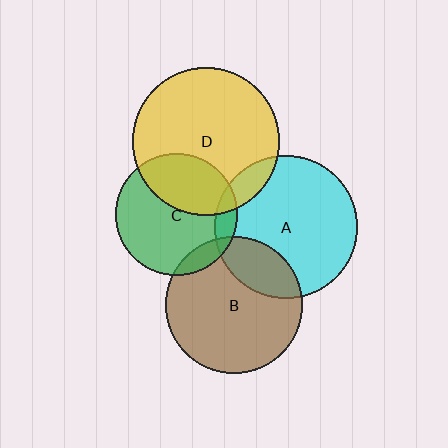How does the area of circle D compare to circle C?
Approximately 1.5 times.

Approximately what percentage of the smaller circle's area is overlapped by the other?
Approximately 10%.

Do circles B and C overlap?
Yes.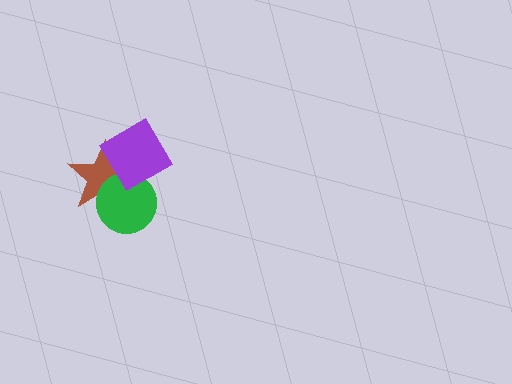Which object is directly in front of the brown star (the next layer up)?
The green circle is directly in front of the brown star.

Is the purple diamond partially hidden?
No, no other shape covers it.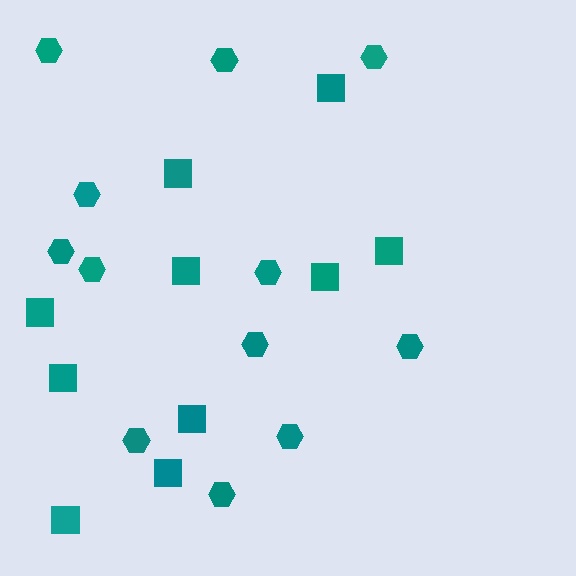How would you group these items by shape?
There are 2 groups: one group of squares (10) and one group of hexagons (12).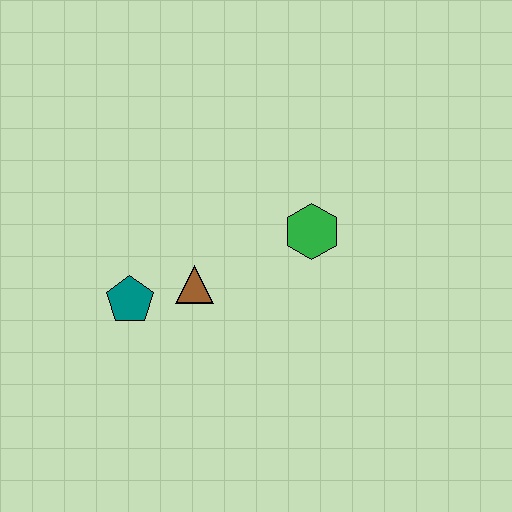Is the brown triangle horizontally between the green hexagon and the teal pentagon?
Yes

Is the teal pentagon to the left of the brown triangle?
Yes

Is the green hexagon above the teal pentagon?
Yes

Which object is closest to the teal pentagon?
The brown triangle is closest to the teal pentagon.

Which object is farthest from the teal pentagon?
The green hexagon is farthest from the teal pentagon.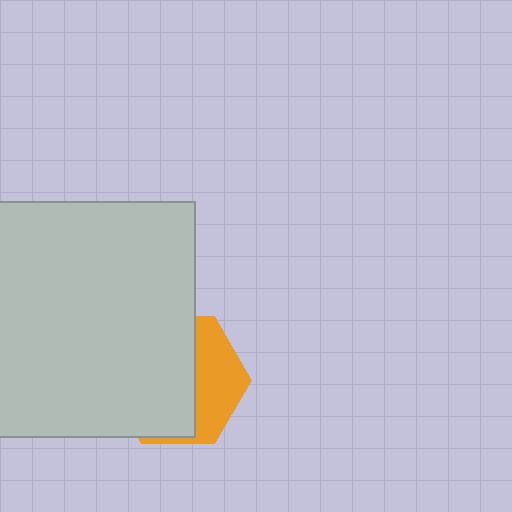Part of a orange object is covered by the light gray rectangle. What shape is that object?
It is a hexagon.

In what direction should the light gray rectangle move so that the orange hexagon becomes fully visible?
The light gray rectangle should move left. That is the shortest direction to clear the overlap and leave the orange hexagon fully visible.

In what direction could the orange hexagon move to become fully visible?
The orange hexagon could move right. That would shift it out from behind the light gray rectangle entirely.